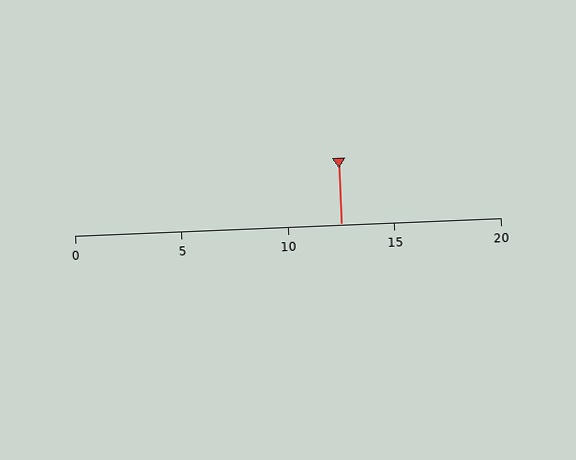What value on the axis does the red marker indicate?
The marker indicates approximately 12.5.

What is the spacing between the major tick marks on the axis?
The major ticks are spaced 5 apart.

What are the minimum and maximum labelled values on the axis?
The axis runs from 0 to 20.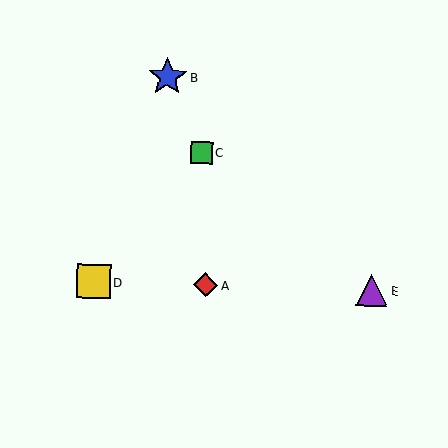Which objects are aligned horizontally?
Objects A, D, E are aligned horizontally.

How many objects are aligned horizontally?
3 objects (A, D, E) are aligned horizontally.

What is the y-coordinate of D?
Object D is at y≈282.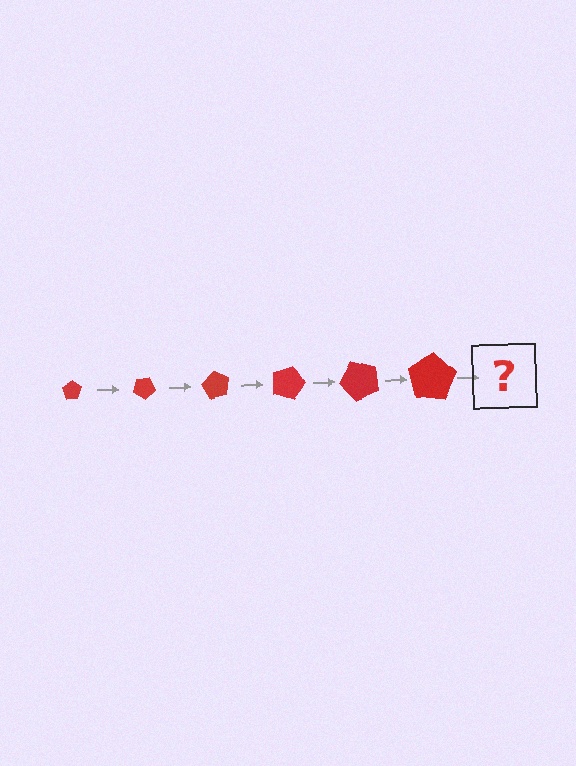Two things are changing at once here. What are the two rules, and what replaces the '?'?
The two rules are that the pentagon grows larger each step and it rotates 30 degrees each step. The '?' should be a pentagon, larger than the previous one and rotated 180 degrees from the start.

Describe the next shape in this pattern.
It should be a pentagon, larger than the previous one and rotated 180 degrees from the start.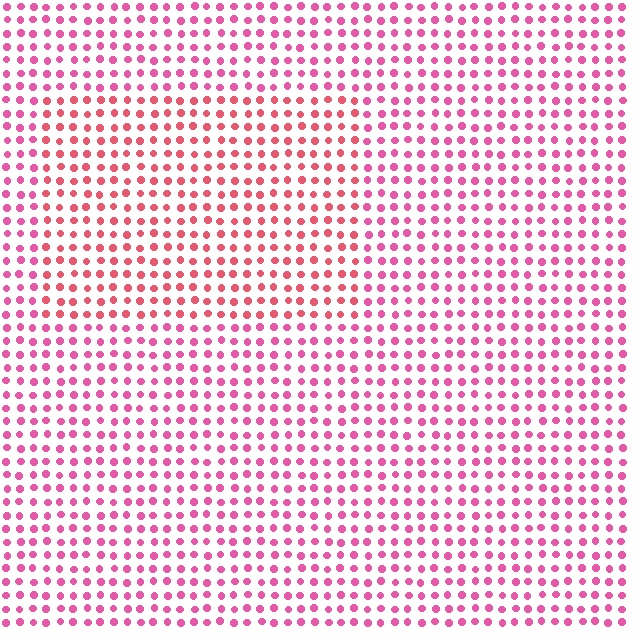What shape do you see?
I see a rectangle.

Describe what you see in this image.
The image is filled with small pink elements in a uniform arrangement. A rectangle-shaped region is visible where the elements are tinted to a slightly different hue, forming a subtle color boundary.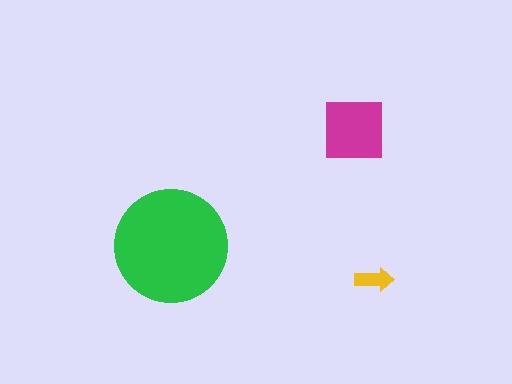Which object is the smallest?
The yellow arrow.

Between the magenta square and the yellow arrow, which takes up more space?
The magenta square.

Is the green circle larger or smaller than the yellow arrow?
Larger.